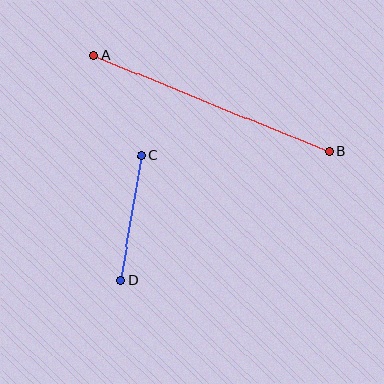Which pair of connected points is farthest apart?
Points A and B are farthest apart.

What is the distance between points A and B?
The distance is approximately 254 pixels.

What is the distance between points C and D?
The distance is approximately 126 pixels.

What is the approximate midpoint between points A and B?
The midpoint is at approximately (211, 103) pixels.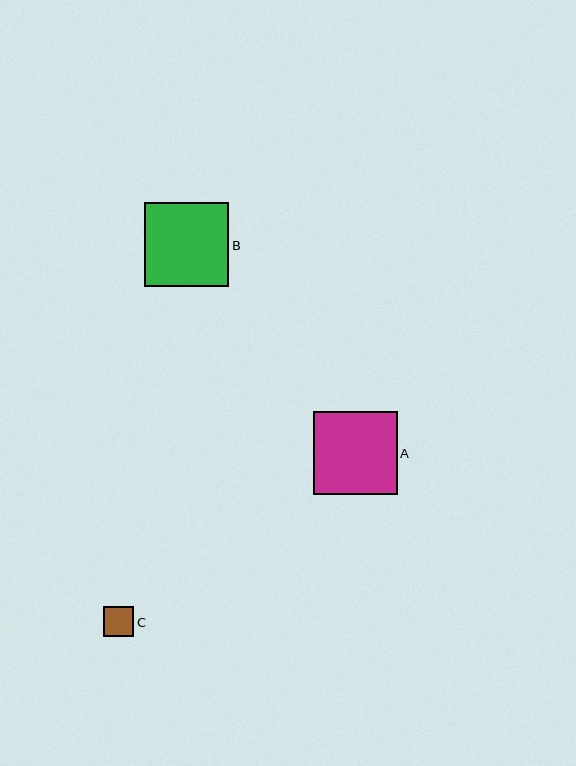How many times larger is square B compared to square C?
Square B is approximately 2.8 times the size of square C.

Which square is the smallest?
Square C is the smallest with a size of approximately 30 pixels.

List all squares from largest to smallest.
From largest to smallest: B, A, C.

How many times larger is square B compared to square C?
Square B is approximately 2.8 times the size of square C.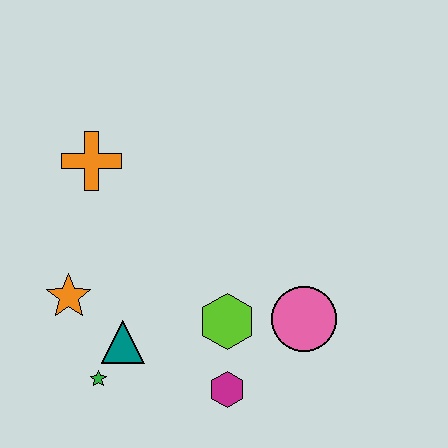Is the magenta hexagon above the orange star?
No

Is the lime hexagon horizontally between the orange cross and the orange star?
No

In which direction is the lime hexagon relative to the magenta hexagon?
The lime hexagon is above the magenta hexagon.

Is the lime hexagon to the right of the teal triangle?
Yes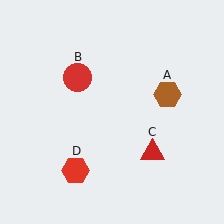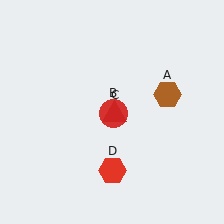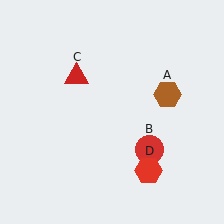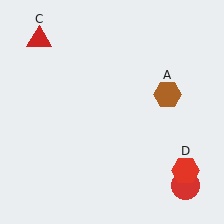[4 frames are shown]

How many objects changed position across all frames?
3 objects changed position: red circle (object B), red triangle (object C), red hexagon (object D).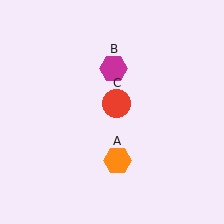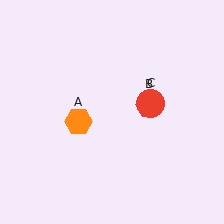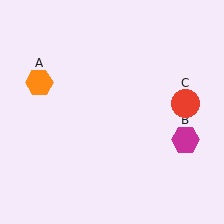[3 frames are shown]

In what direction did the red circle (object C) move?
The red circle (object C) moved right.